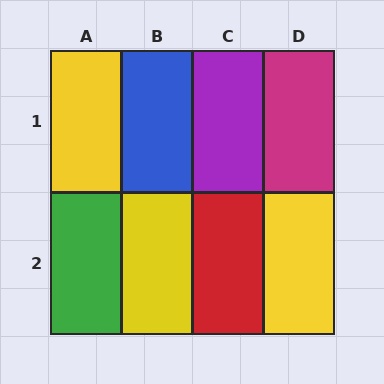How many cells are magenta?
1 cell is magenta.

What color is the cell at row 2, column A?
Green.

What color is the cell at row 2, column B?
Yellow.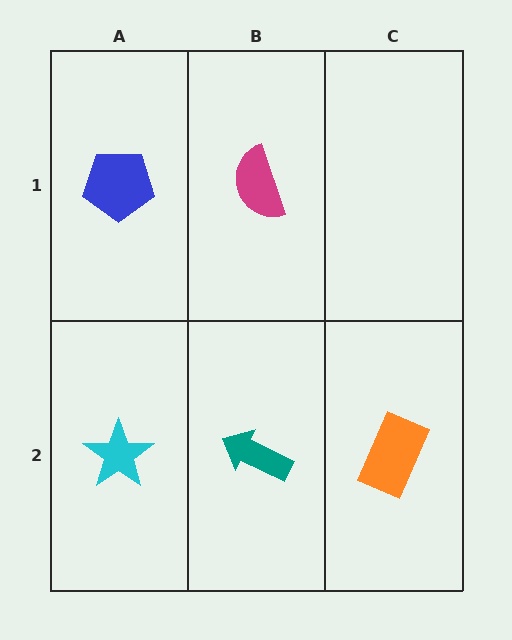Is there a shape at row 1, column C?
No, that cell is empty.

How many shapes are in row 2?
3 shapes.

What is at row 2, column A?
A cyan star.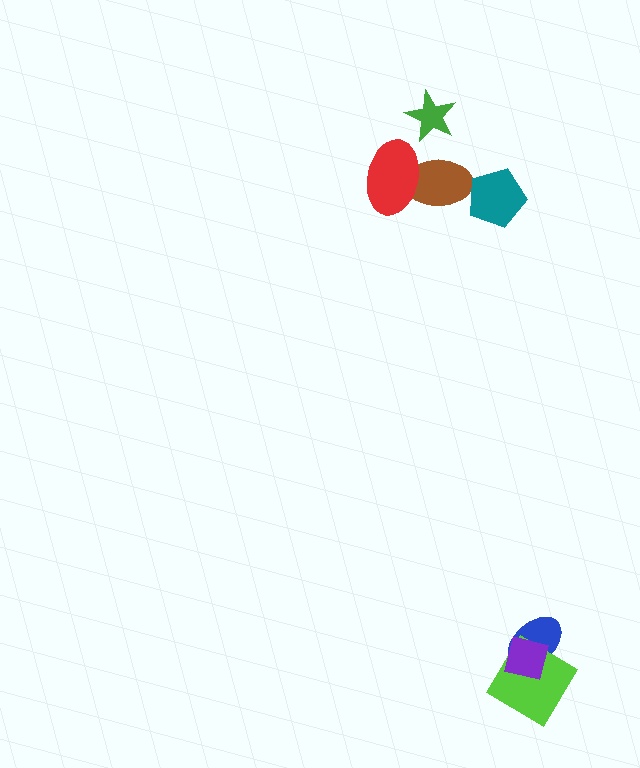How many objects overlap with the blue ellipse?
2 objects overlap with the blue ellipse.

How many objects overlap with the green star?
0 objects overlap with the green star.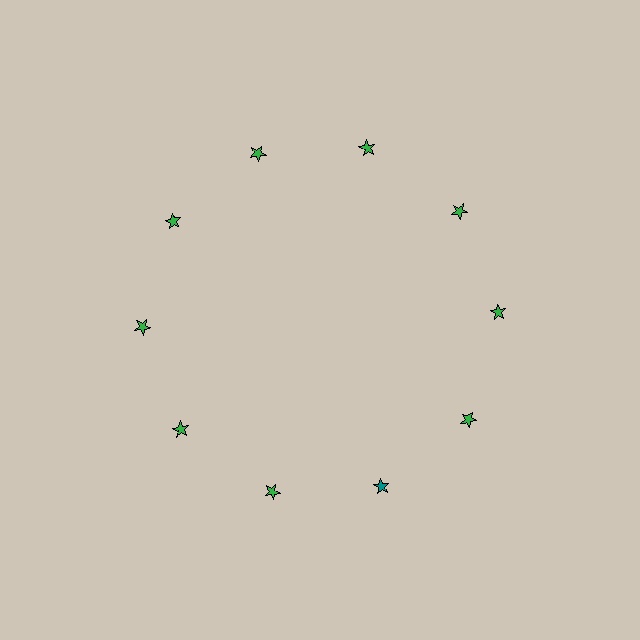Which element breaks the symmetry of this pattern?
The teal star at roughly the 5 o'clock position breaks the symmetry. All other shapes are green stars.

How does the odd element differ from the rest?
It has a different color: teal instead of green.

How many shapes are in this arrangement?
There are 10 shapes arranged in a ring pattern.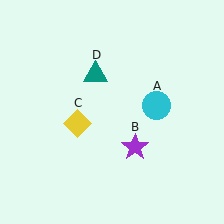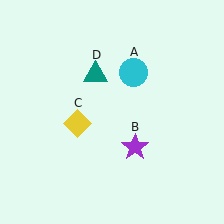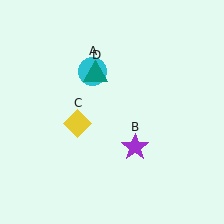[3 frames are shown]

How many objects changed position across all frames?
1 object changed position: cyan circle (object A).